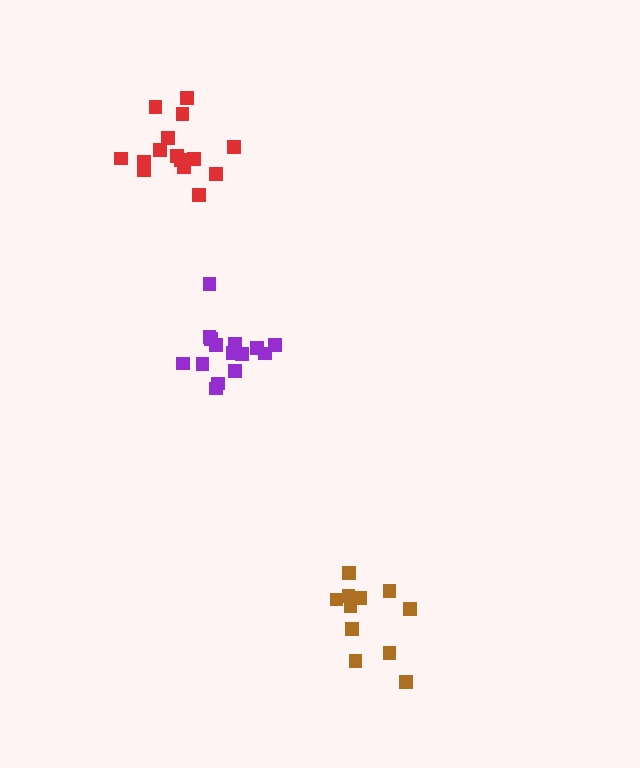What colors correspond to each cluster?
The clusters are colored: brown, purple, red.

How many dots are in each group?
Group 1: 11 dots, Group 2: 15 dots, Group 3: 15 dots (41 total).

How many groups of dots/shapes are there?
There are 3 groups.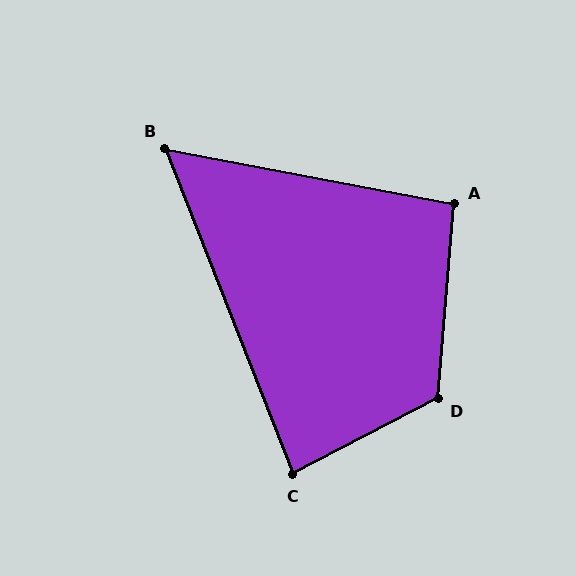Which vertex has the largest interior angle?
D, at approximately 122 degrees.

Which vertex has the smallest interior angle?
B, at approximately 58 degrees.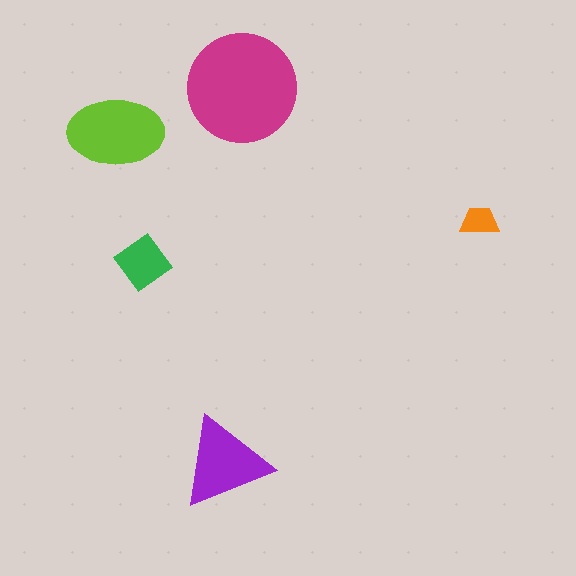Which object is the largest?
The magenta circle.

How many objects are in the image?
There are 5 objects in the image.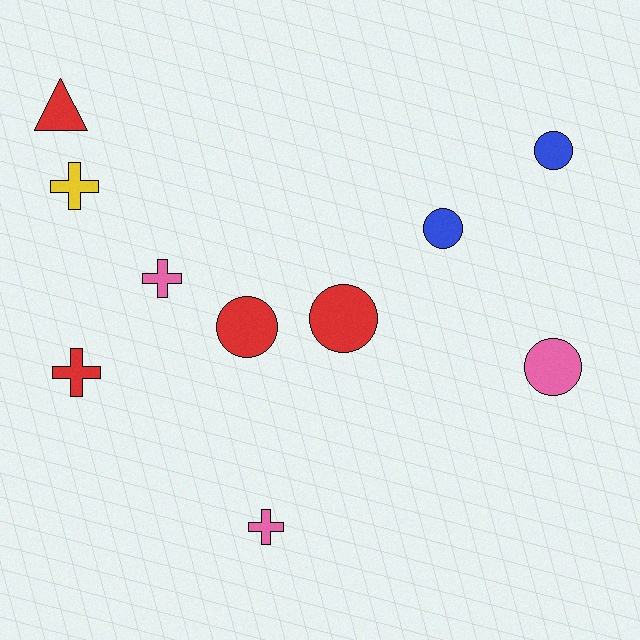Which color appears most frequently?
Red, with 4 objects.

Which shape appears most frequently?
Circle, with 5 objects.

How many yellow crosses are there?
There is 1 yellow cross.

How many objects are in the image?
There are 10 objects.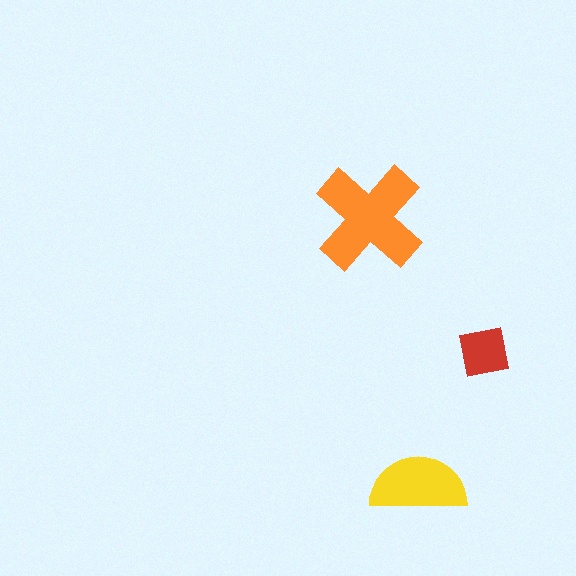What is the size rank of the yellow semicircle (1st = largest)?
2nd.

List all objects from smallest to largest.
The red square, the yellow semicircle, the orange cross.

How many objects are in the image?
There are 3 objects in the image.